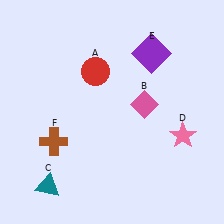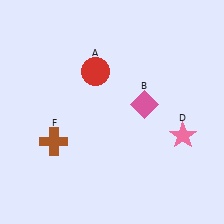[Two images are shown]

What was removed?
The teal triangle (C), the purple square (E) were removed in Image 2.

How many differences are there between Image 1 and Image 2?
There are 2 differences between the two images.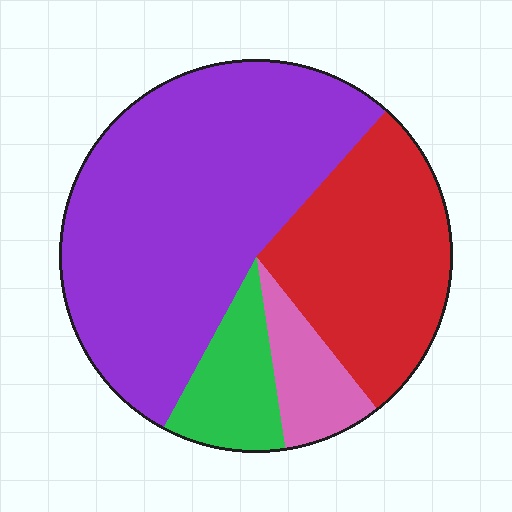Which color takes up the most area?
Purple, at roughly 55%.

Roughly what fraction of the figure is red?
Red takes up between a quarter and a half of the figure.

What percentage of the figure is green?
Green takes up less than a quarter of the figure.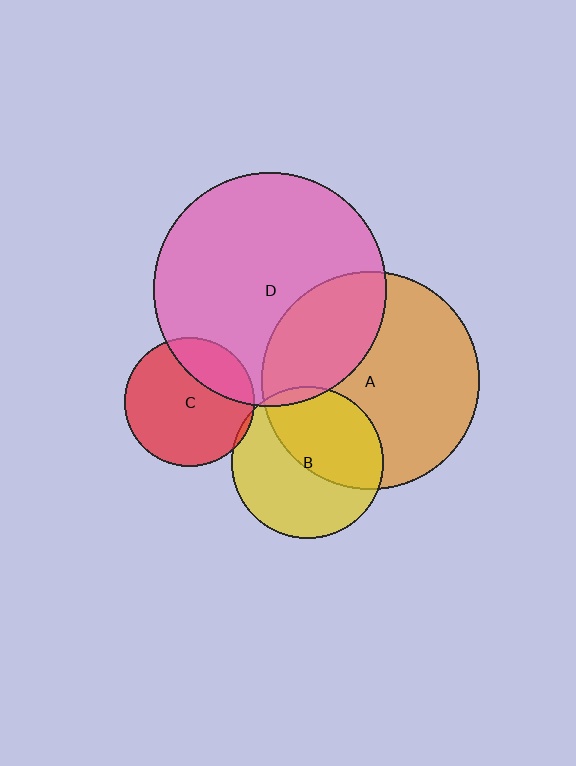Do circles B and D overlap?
Yes.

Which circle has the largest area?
Circle D (pink).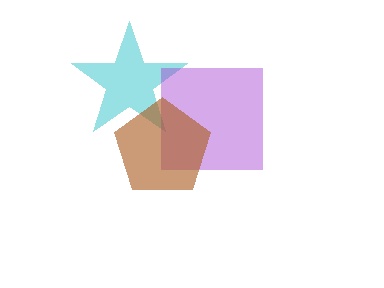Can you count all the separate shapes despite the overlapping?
Yes, there are 3 separate shapes.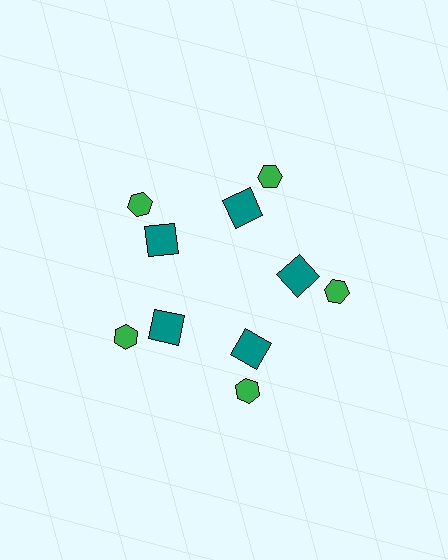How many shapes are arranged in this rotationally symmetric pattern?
There are 10 shapes, arranged in 5 groups of 2.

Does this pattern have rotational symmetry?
Yes, this pattern has 5-fold rotational symmetry. It looks the same after rotating 72 degrees around the center.